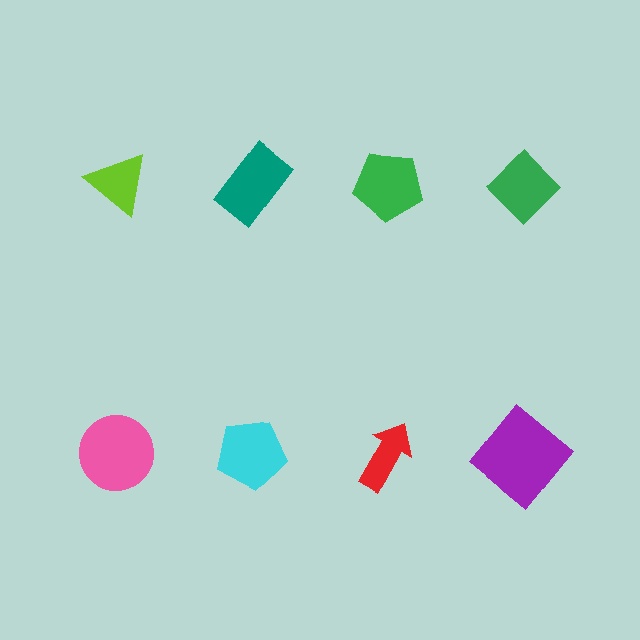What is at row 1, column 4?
A green diamond.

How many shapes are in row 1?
4 shapes.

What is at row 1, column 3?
A green pentagon.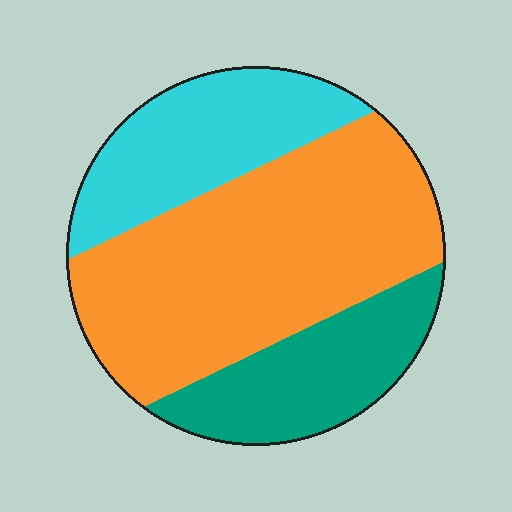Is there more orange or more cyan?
Orange.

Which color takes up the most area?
Orange, at roughly 55%.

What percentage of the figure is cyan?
Cyan covers roughly 25% of the figure.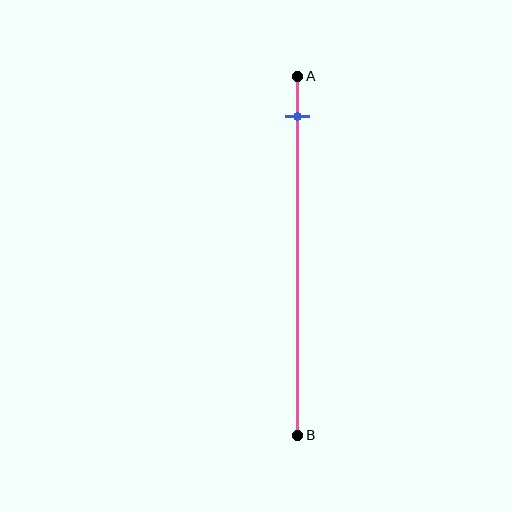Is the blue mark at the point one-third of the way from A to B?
No, the mark is at about 10% from A, not at the 33% one-third point.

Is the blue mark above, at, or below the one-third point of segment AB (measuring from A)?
The blue mark is above the one-third point of segment AB.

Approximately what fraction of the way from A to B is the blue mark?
The blue mark is approximately 10% of the way from A to B.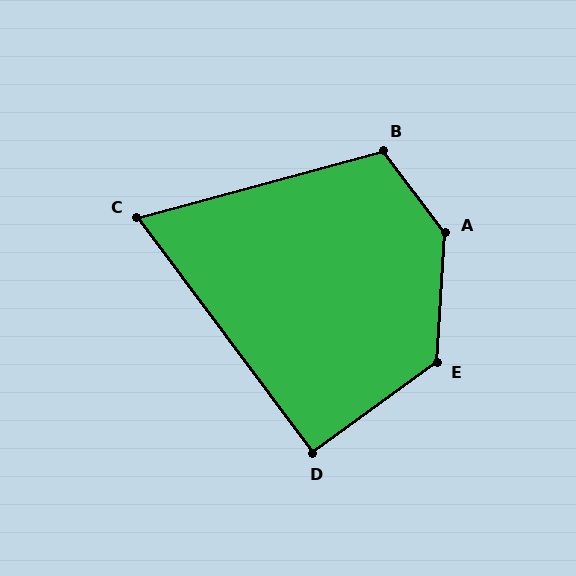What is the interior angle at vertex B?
Approximately 112 degrees (obtuse).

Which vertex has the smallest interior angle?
C, at approximately 68 degrees.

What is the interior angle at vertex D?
Approximately 91 degrees (approximately right).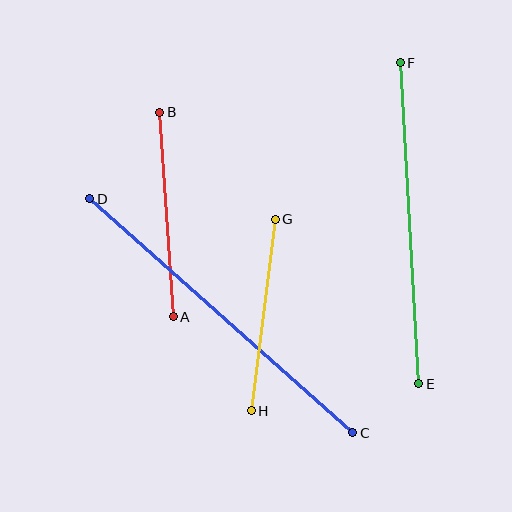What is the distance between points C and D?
The distance is approximately 352 pixels.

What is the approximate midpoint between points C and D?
The midpoint is at approximately (221, 316) pixels.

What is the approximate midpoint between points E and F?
The midpoint is at approximately (410, 223) pixels.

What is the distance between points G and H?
The distance is approximately 193 pixels.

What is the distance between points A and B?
The distance is approximately 205 pixels.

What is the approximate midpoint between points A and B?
The midpoint is at approximately (166, 215) pixels.